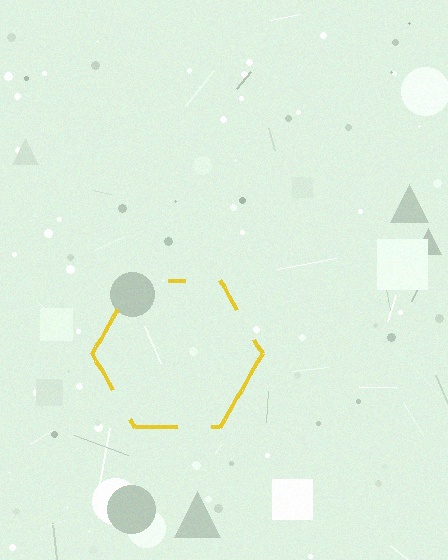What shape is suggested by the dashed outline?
The dashed outline suggests a hexagon.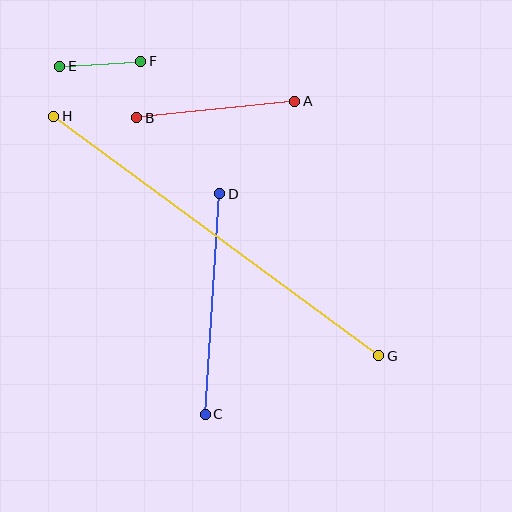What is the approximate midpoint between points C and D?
The midpoint is at approximately (212, 304) pixels.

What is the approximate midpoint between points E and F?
The midpoint is at approximately (100, 64) pixels.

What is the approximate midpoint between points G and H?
The midpoint is at approximately (216, 236) pixels.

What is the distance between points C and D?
The distance is approximately 221 pixels.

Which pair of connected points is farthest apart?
Points G and H are farthest apart.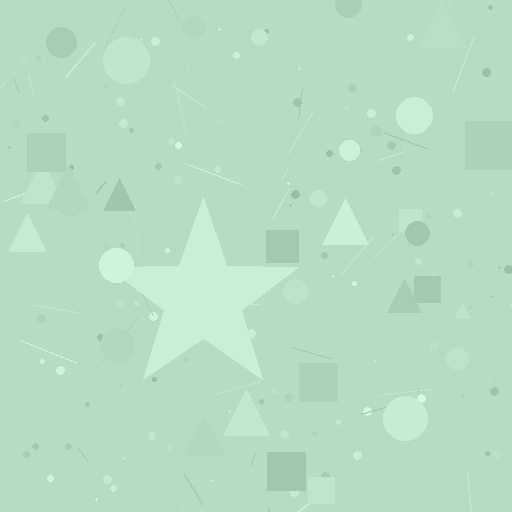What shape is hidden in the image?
A star is hidden in the image.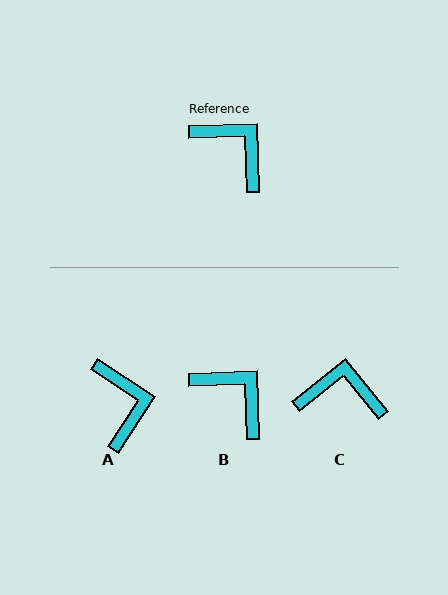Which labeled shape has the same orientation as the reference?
B.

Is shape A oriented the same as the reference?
No, it is off by about 35 degrees.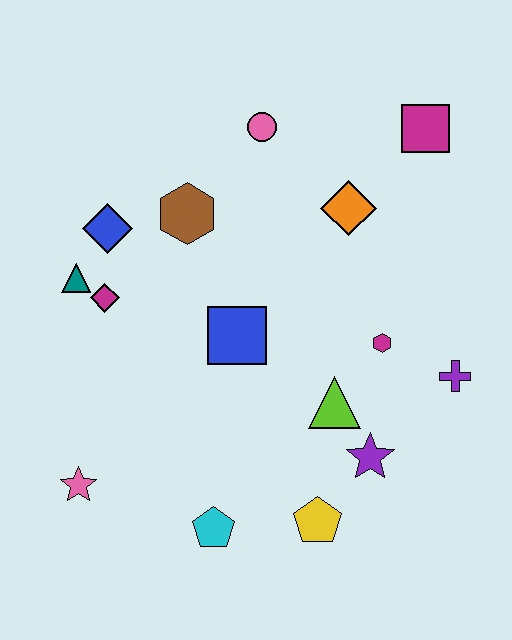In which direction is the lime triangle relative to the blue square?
The lime triangle is to the right of the blue square.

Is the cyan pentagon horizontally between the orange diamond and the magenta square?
No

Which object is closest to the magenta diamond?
The teal triangle is closest to the magenta diamond.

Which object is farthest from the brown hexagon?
The yellow pentagon is farthest from the brown hexagon.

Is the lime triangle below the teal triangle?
Yes